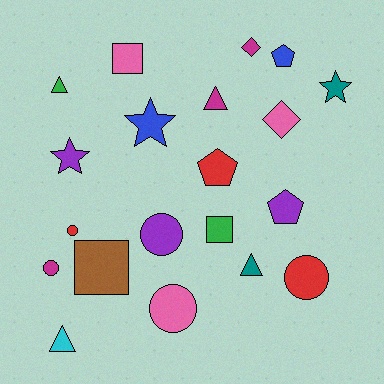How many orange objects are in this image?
There are no orange objects.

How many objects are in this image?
There are 20 objects.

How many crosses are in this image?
There are no crosses.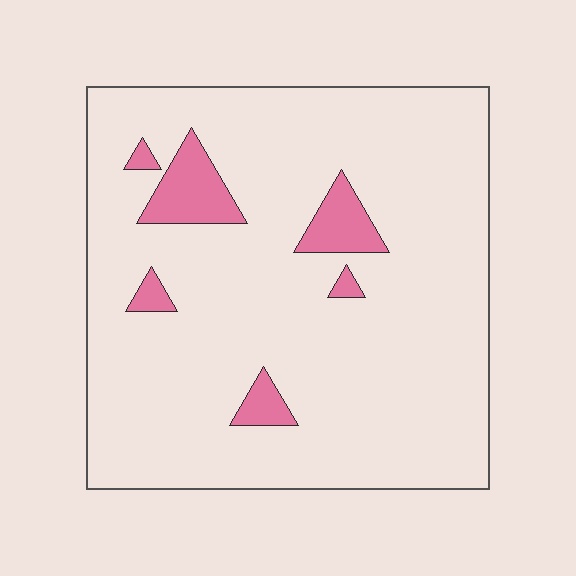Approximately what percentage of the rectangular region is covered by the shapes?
Approximately 10%.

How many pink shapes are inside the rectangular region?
6.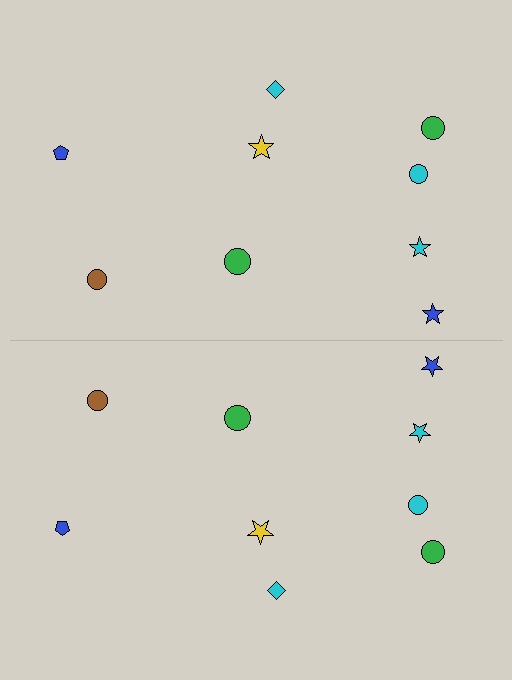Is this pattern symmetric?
Yes, this pattern has bilateral (reflection) symmetry.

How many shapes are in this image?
There are 18 shapes in this image.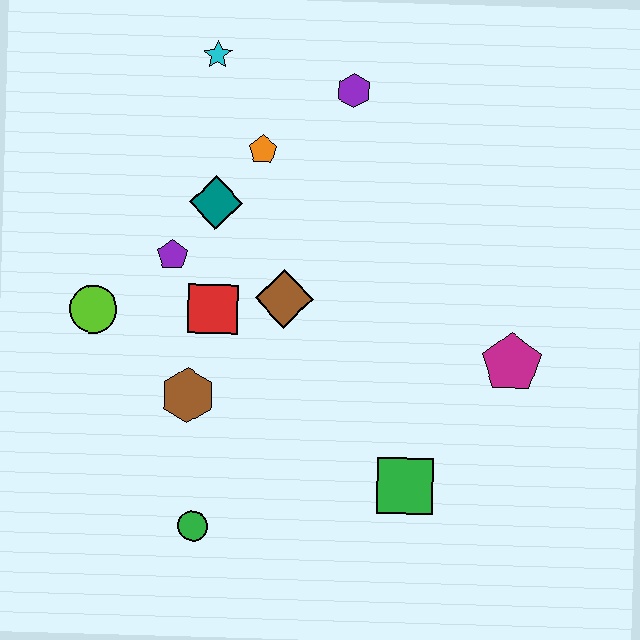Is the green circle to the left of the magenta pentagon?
Yes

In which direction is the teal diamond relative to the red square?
The teal diamond is above the red square.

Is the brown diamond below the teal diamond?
Yes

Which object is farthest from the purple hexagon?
The green circle is farthest from the purple hexagon.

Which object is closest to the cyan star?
The orange pentagon is closest to the cyan star.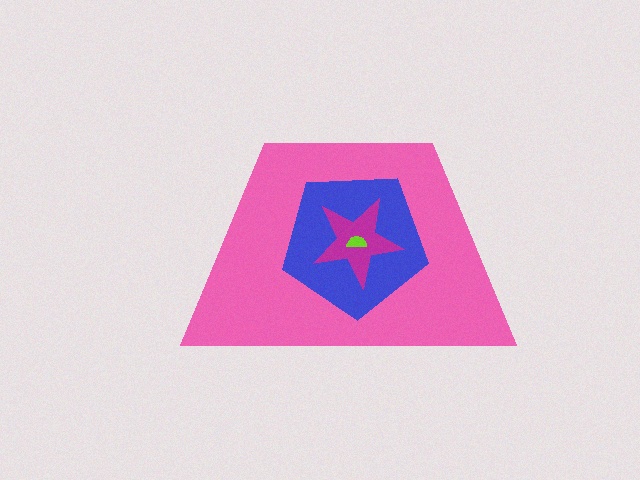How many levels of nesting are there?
4.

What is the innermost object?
The lime semicircle.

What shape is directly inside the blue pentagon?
The magenta star.